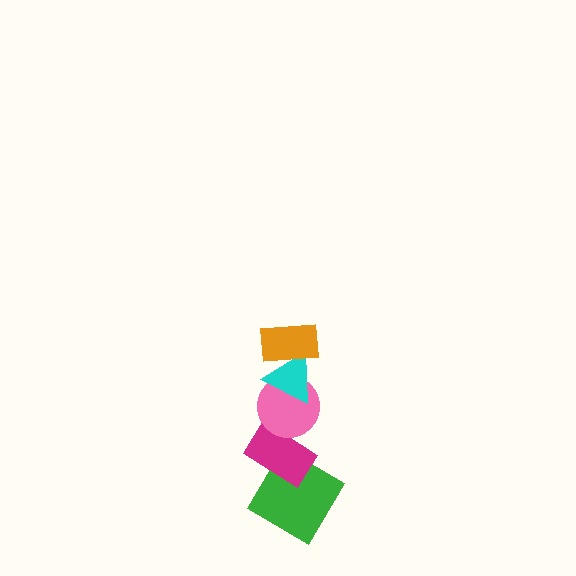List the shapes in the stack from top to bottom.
From top to bottom: the orange rectangle, the cyan triangle, the pink circle, the magenta rectangle, the green diamond.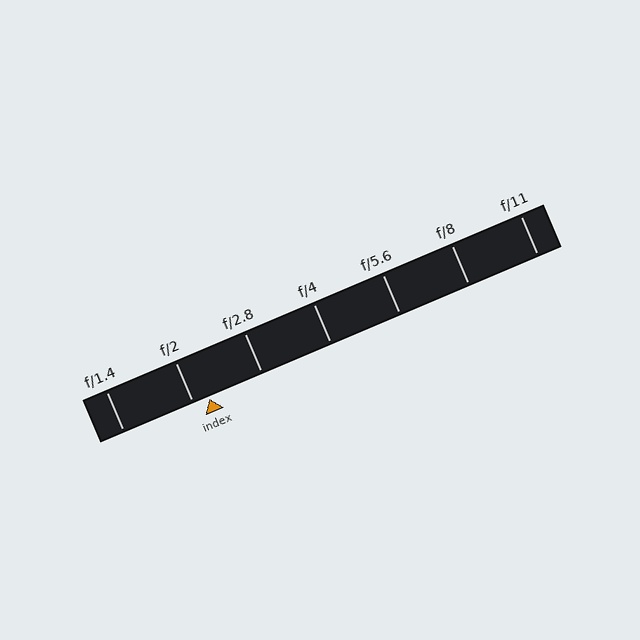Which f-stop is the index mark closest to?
The index mark is closest to f/2.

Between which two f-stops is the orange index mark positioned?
The index mark is between f/2 and f/2.8.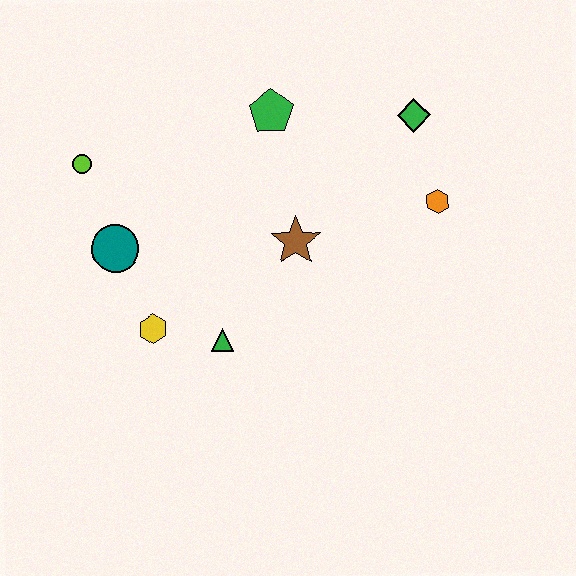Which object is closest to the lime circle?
The teal circle is closest to the lime circle.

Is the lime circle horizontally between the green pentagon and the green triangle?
No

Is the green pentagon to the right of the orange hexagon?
No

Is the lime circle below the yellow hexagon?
No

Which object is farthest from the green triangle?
The green diamond is farthest from the green triangle.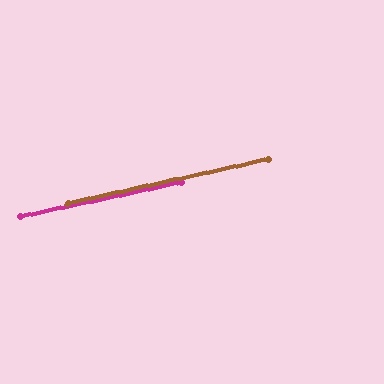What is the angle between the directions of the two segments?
Approximately 0 degrees.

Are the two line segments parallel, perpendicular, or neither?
Parallel — their directions differ by only 0.2°.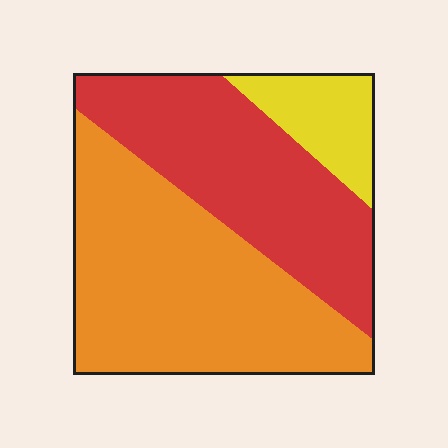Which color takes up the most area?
Orange, at roughly 50%.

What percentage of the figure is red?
Red takes up about three eighths (3/8) of the figure.